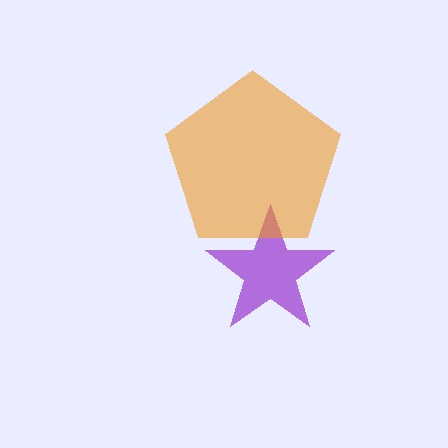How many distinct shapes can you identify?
There are 2 distinct shapes: a purple star, an orange pentagon.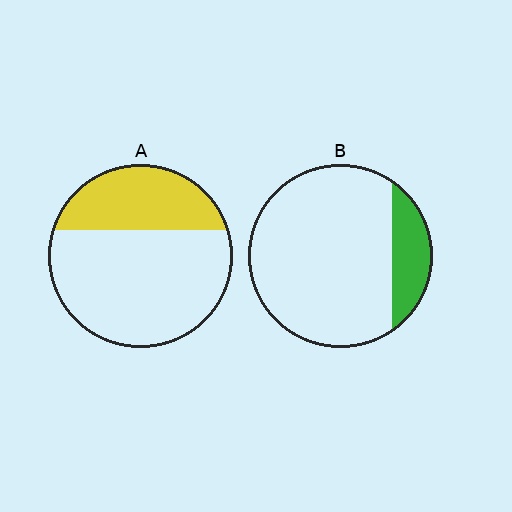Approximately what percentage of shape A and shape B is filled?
A is approximately 30% and B is approximately 15%.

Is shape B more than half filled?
No.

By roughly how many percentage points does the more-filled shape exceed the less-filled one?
By roughly 15 percentage points (A over B).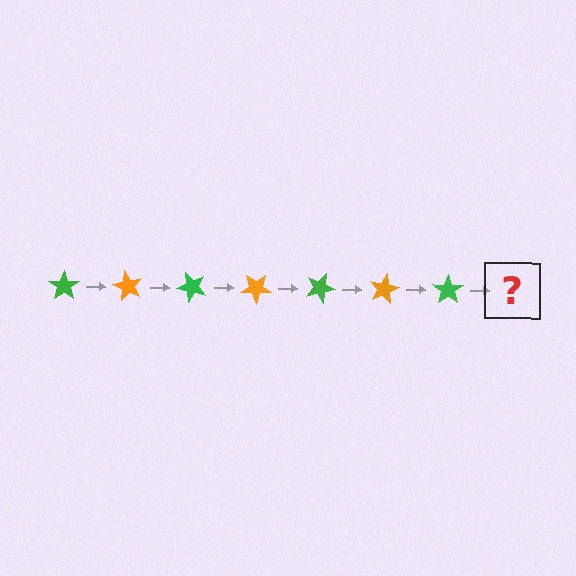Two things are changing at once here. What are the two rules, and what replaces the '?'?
The two rules are that it rotates 60 degrees each step and the color cycles through green and orange. The '?' should be an orange star, rotated 420 degrees from the start.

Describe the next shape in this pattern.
It should be an orange star, rotated 420 degrees from the start.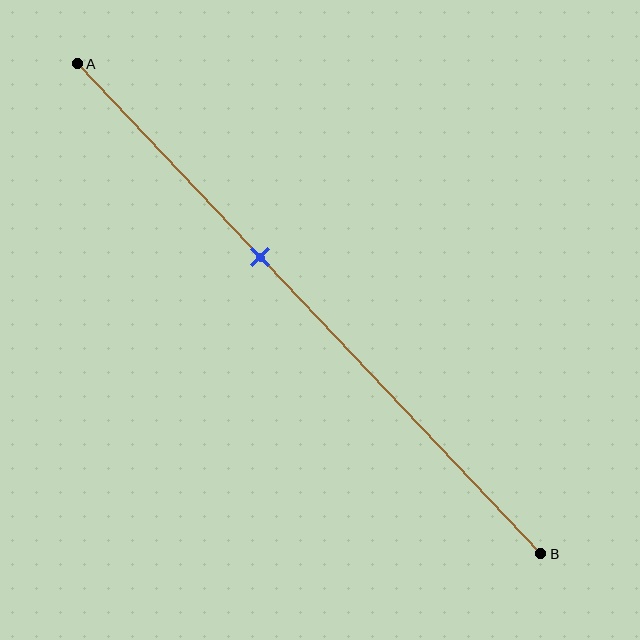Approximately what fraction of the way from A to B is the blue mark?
The blue mark is approximately 40% of the way from A to B.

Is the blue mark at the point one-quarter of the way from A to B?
No, the mark is at about 40% from A, not at the 25% one-quarter point.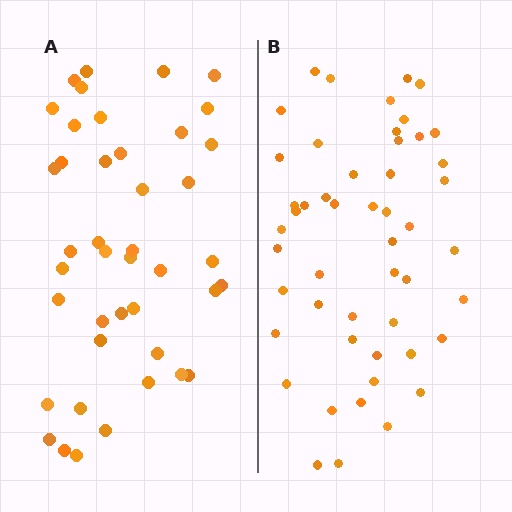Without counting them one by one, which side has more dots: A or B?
Region B (the right region) has more dots.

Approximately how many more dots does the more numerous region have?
Region B has roughly 8 or so more dots than region A.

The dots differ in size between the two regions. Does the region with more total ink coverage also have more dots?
No. Region A has more total ink coverage because its dots are larger, but region B actually contains more individual dots. Total area can be misleading — the number of items is what matters here.